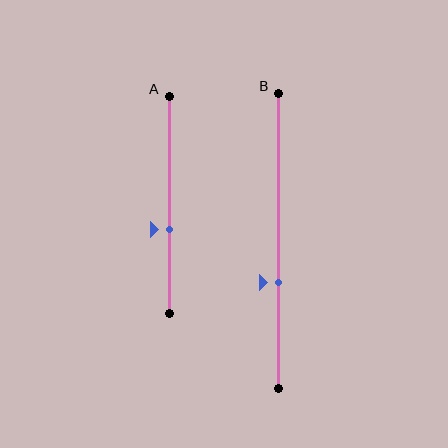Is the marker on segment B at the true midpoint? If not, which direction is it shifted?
No, the marker on segment B is shifted downward by about 14% of the segment length.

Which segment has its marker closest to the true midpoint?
Segment A has its marker closest to the true midpoint.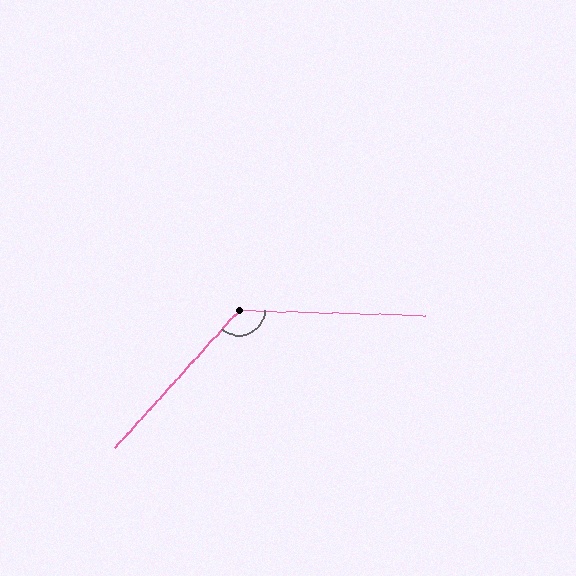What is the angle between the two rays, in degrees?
Approximately 130 degrees.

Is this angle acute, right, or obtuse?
It is obtuse.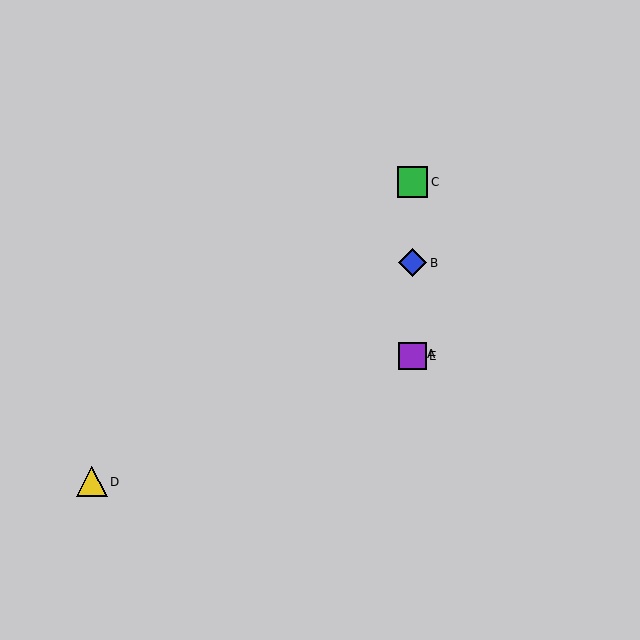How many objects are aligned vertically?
4 objects (A, B, C, E) are aligned vertically.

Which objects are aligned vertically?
Objects A, B, C, E are aligned vertically.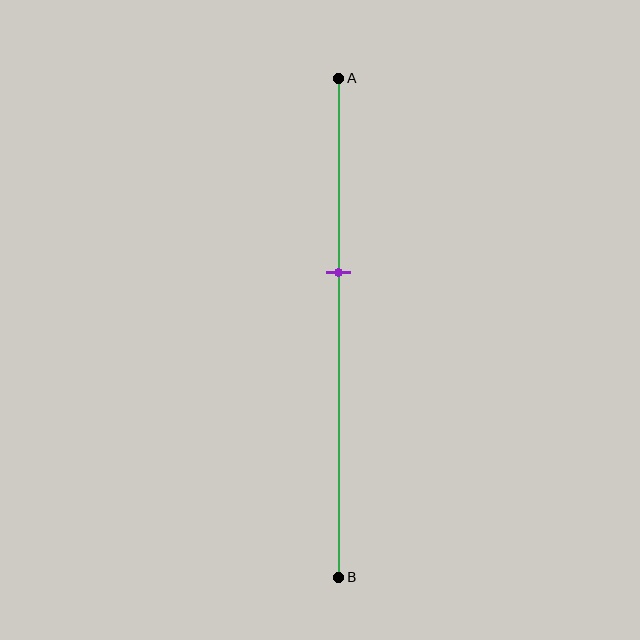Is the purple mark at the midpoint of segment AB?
No, the mark is at about 40% from A, not at the 50% midpoint.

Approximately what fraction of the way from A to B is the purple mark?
The purple mark is approximately 40% of the way from A to B.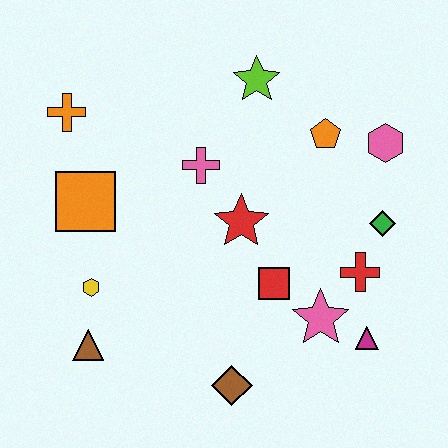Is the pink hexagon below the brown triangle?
No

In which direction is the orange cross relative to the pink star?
The orange cross is to the left of the pink star.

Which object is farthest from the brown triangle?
The pink hexagon is farthest from the brown triangle.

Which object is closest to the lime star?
The orange pentagon is closest to the lime star.